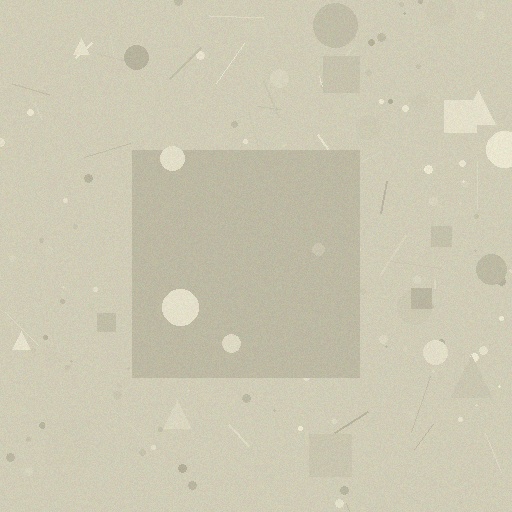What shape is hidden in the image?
A square is hidden in the image.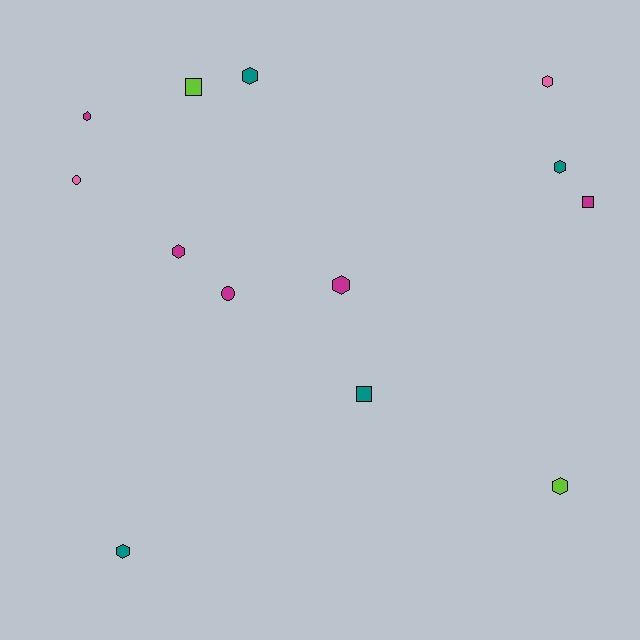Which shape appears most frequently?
Hexagon, with 8 objects.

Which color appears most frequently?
Magenta, with 5 objects.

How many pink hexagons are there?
There is 1 pink hexagon.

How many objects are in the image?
There are 13 objects.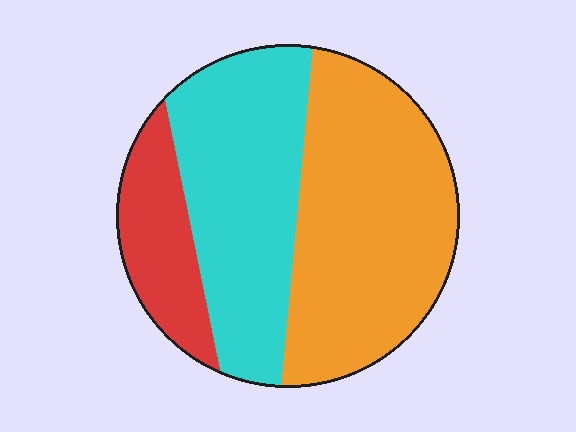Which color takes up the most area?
Orange, at roughly 45%.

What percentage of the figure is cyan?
Cyan covers about 35% of the figure.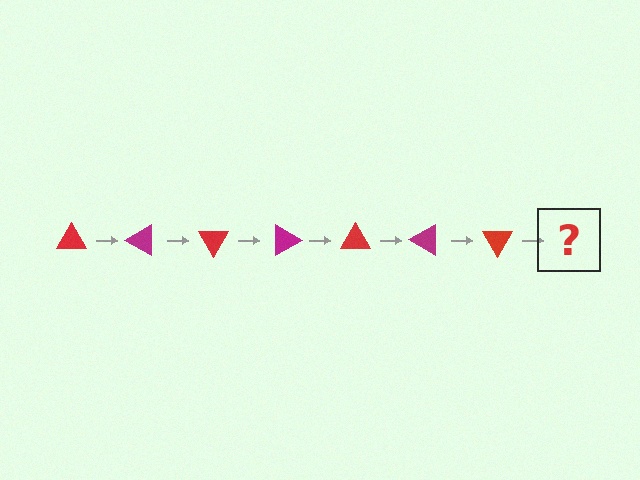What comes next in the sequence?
The next element should be a magenta triangle, rotated 210 degrees from the start.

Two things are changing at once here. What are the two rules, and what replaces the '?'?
The two rules are that it rotates 30 degrees each step and the color cycles through red and magenta. The '?' should be a magenta triangle, rotated 210 degrees from the start.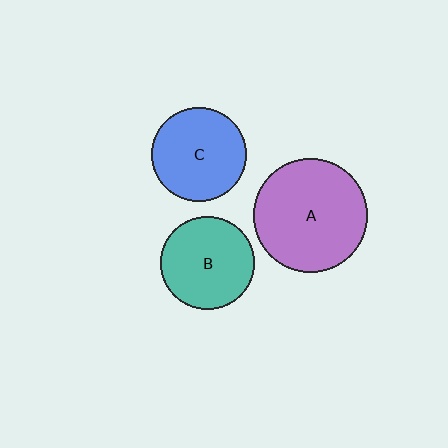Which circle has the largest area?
Circle A (purple).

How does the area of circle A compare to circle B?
Approximately 1.5 times.